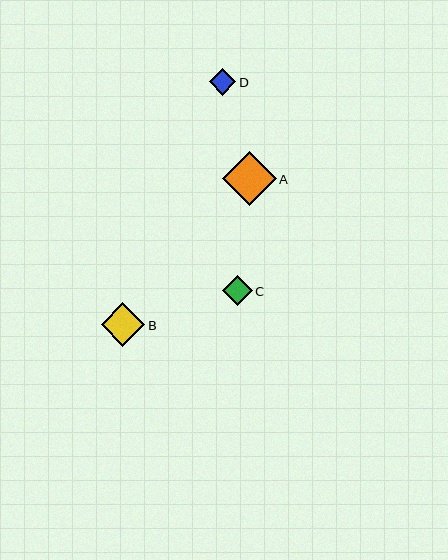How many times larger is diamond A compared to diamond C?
Diamond A is approximately 1.8 times the size of diamond C.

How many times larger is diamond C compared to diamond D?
Diamond C is approximately 1.1 times the size of diamond D.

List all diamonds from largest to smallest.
From largest to smallest: A, B, C, D.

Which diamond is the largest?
Diamond A is the largest with a size of approximately 54 pixels.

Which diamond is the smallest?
Diamond D is the smallest with a size of approximately 27 pixels.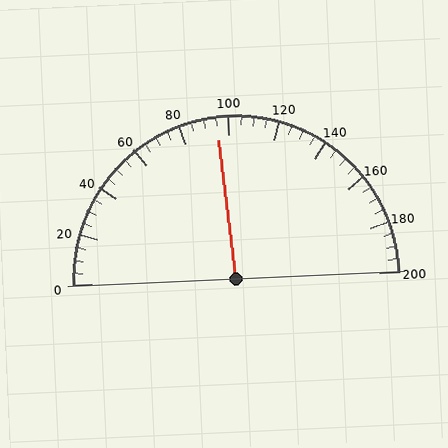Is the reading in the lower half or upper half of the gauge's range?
The reading is in the lower half of the range (0 to 200).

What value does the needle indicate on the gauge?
The needle indicates approximately 95.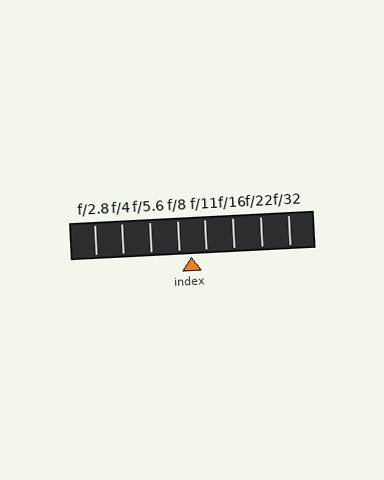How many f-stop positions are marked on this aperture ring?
There are 8 f-stop positions marked.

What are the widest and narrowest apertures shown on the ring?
The widest aperture shown is f/2.8 and the narrowest is f/32.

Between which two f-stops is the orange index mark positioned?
The index mark is between f/8 and f/11.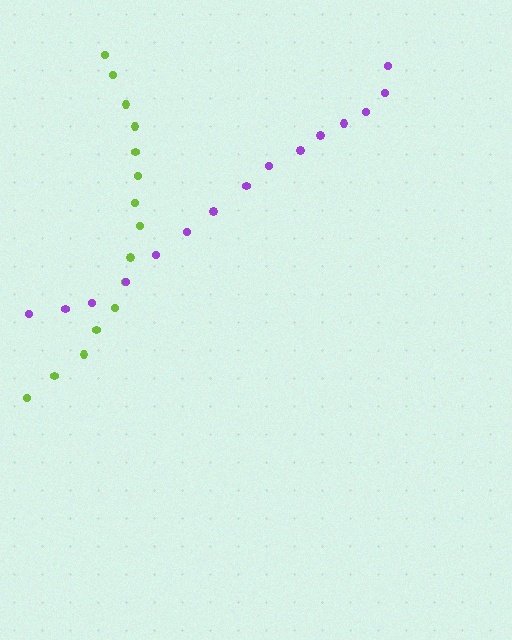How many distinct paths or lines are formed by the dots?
There are 2 distinct paths.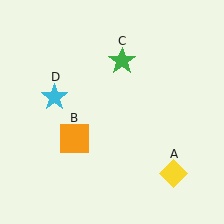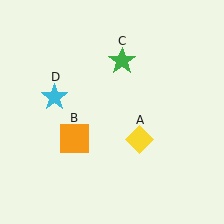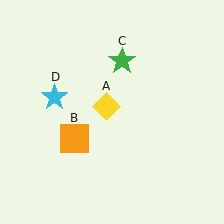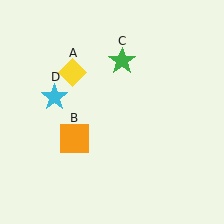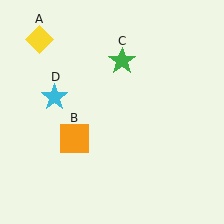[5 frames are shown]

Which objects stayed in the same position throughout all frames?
Orange square (object B) and green star (object C) and cyan star (object D) remained stationary.